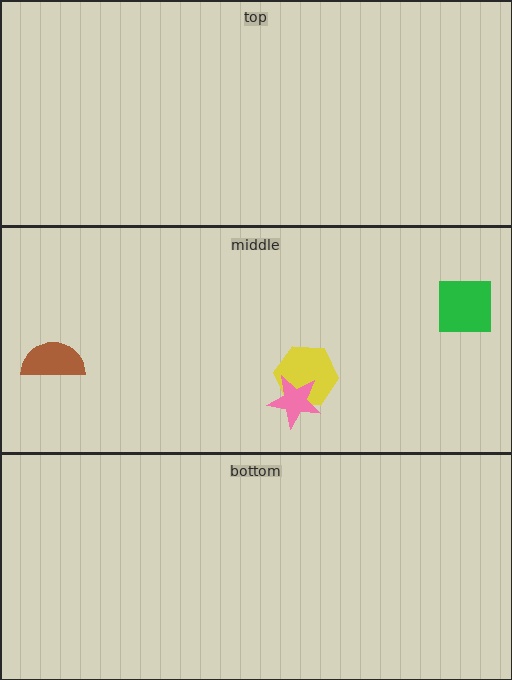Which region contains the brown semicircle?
The middle region.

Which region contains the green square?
The middle region.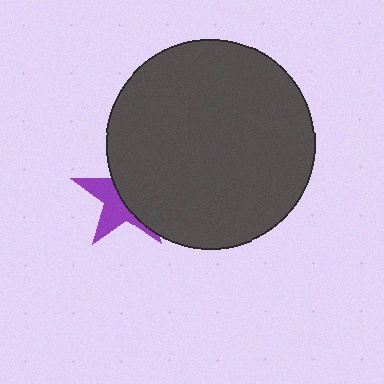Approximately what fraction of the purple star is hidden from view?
Roughly 58% of the purple star is hidden behind the dark gray circle.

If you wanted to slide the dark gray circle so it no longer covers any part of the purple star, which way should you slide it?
Slide it right — that is the most direct way to separate the two shapes.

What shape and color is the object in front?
The object in front is a dark gray circle.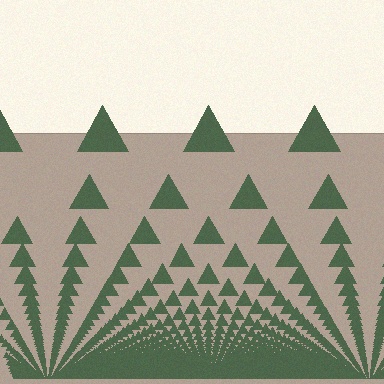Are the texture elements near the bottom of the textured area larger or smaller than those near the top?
Smaller. The gradient is inverted — elements near the bottom are smaller and denser.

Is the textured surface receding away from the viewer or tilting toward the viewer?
The surface appears to tilt toward the viewer. Texture elements get larger and sparser toward the top.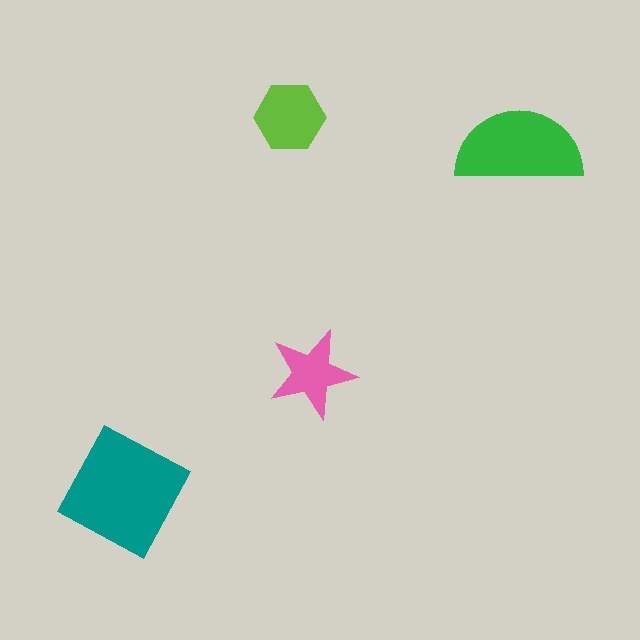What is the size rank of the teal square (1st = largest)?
1st.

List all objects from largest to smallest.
The teal square, the green semicircle, the lime hexagon, the pink star.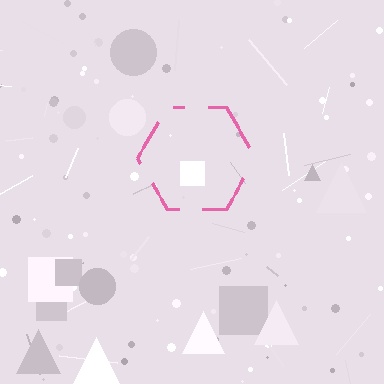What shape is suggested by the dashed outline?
The dashed outline suggests a hexagon.